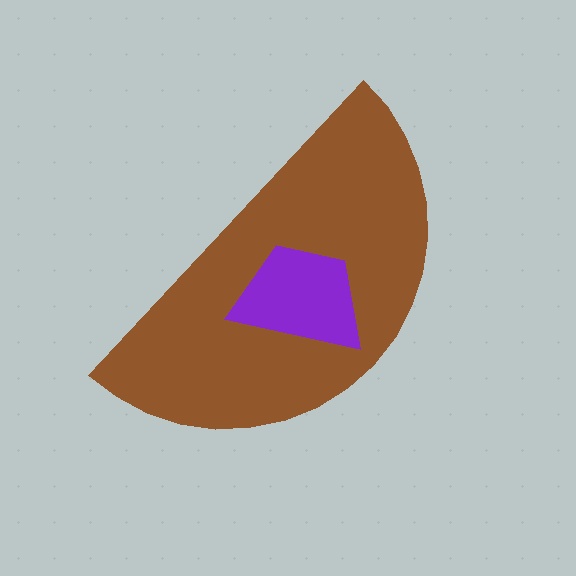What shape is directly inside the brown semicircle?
The purple trapezoid.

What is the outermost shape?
The brown semicircle.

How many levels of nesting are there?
2.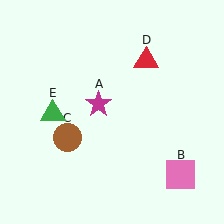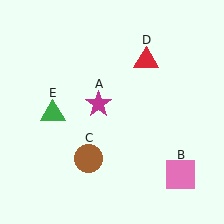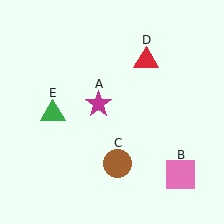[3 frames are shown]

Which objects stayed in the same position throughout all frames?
Magenta star (object A) and pink square (object B) and red triangle (object D) and green triangle (object E) remained stationary.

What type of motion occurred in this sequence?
The brown circle (object C) rotated counterclockwise around the center of the scene.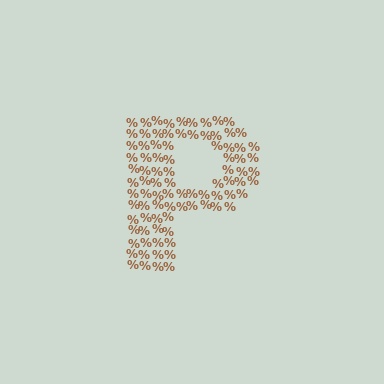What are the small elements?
The small elements are percent signs.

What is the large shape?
The large shape is the letter P.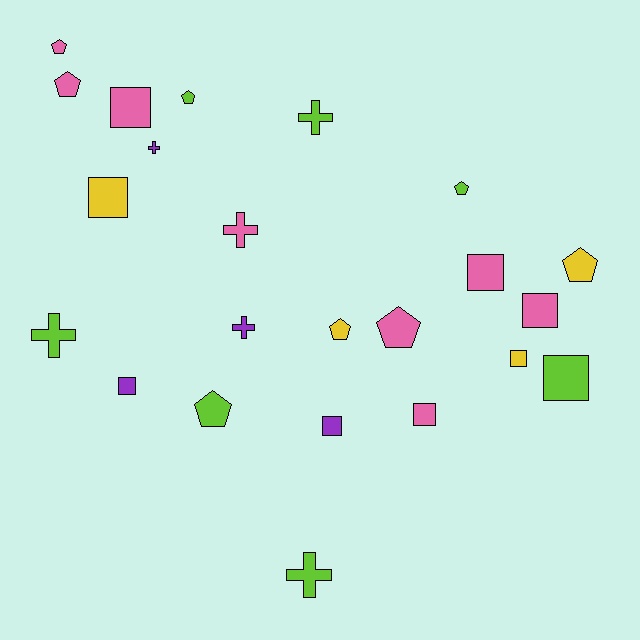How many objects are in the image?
There are 23 objects.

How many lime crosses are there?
There are 3 lime crosses.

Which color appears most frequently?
Pink, with 8 objects.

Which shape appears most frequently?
Square, with 9 objects.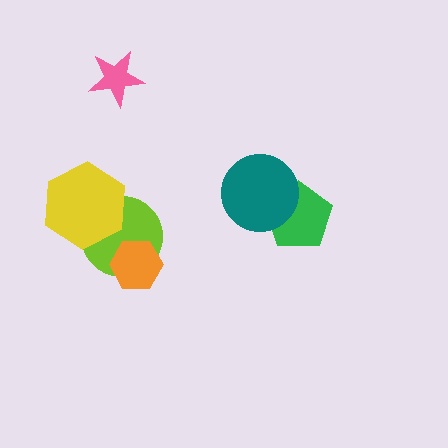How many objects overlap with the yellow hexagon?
1 object overlaps with the yellow hexagon.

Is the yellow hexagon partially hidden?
No, no other shape covers it.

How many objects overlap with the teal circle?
1 object overlaps with the teal circle.